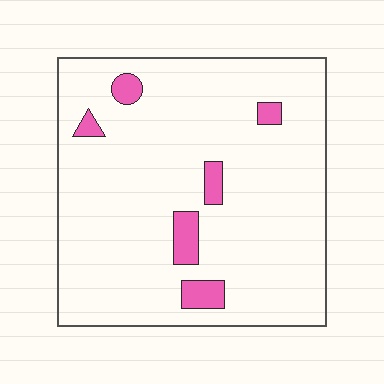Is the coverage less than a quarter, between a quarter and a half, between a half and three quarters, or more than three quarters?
Less than a quarter.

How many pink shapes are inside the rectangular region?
6.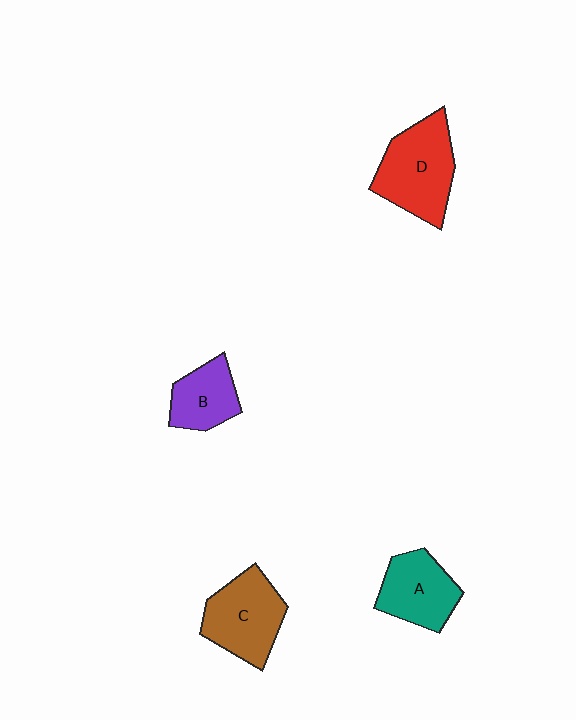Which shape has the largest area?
Shape D (red).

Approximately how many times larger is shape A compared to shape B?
Approximately 1.2 times.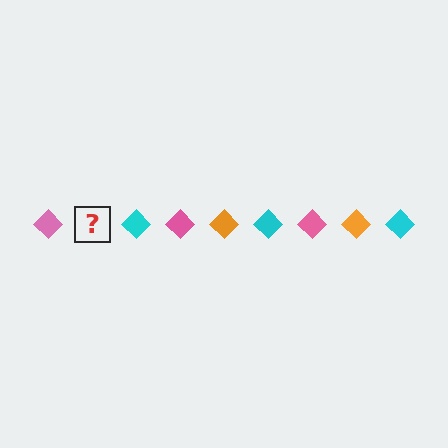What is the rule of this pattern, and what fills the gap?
The rule is that the pattern cycles through pink, orange, cyan diamonds. The gap should be filled with an orange diamond.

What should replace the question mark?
The question mark should be replaced with an orange diamond.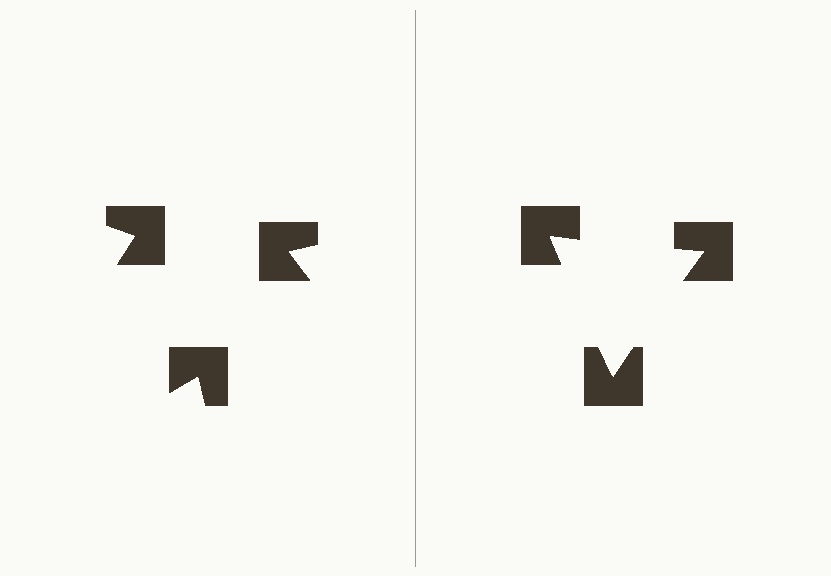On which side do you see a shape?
An illusory triangle appears on the right side. On the left side the wedge cuts are rotated, so no coherent shape forms.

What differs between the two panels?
The notched squares are positioned identically on both sides; only the wedge orientations differ. On the right they align to a triangle; on the left they are misaligned.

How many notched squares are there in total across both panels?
6 — 3 on each side.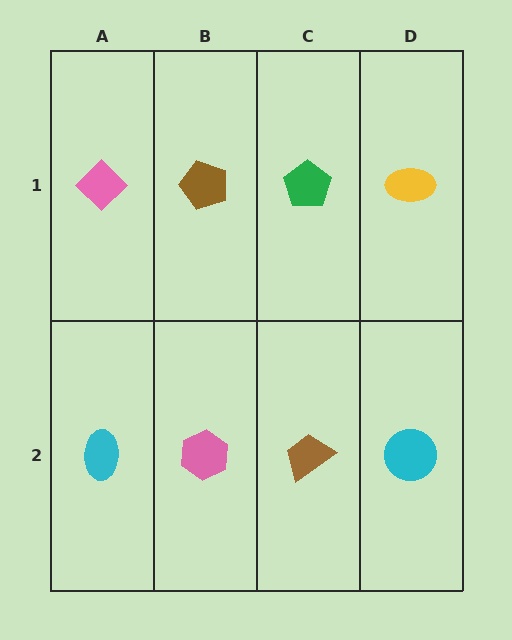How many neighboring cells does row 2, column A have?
2.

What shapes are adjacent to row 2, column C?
A green pentagon (row 1, column C), a pink hexagon (row 2, column B), a cyan circle (row 2, column D).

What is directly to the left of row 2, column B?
A cyan ellipse.